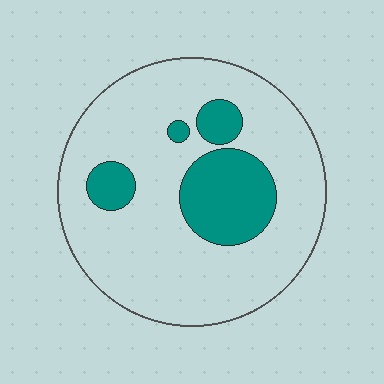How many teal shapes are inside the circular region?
4.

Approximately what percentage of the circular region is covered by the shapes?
Approximately 20%.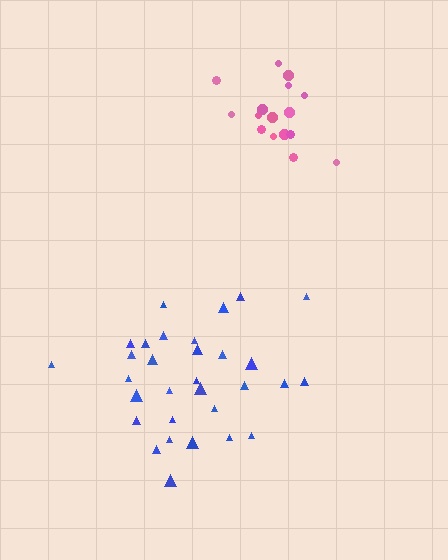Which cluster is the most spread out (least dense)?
Blue.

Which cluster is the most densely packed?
Pink.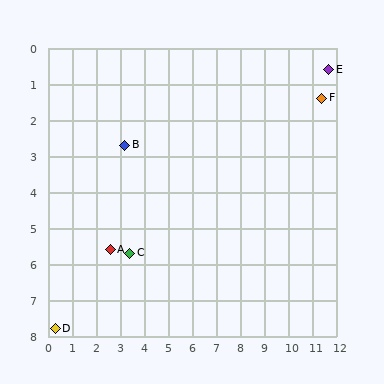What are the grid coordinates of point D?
Point D is at approximately (0.3, 7.8).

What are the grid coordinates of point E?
Point E is at approximately (11.7, 0.6).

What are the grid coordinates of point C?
Point C is at approximately (3.4, 5.7).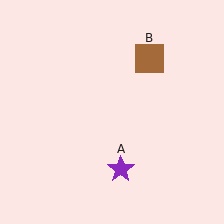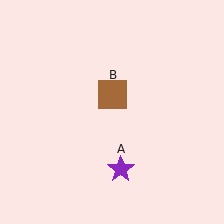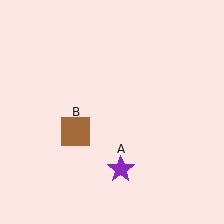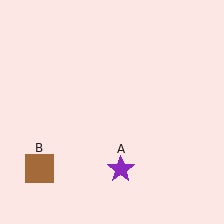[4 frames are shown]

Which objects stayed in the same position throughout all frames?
Purple star (object A) remained stationary.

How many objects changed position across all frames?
1 object changed position: brown square (object B).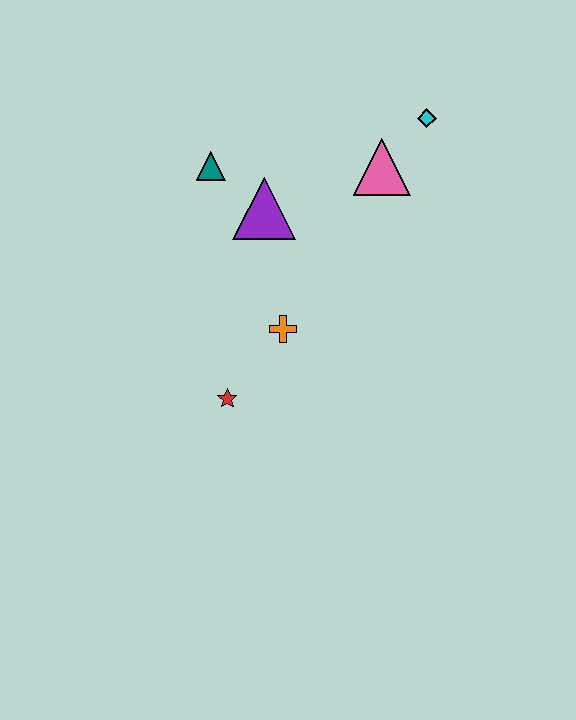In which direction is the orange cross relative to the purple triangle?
The orange cross is below the purple triangle.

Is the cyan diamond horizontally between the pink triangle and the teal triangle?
No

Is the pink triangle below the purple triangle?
No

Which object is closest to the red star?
The orange cross is closest to the red star.